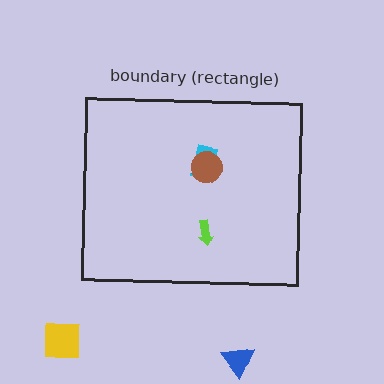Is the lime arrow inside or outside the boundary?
Inside.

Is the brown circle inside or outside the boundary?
Inside.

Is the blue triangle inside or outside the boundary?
Outside.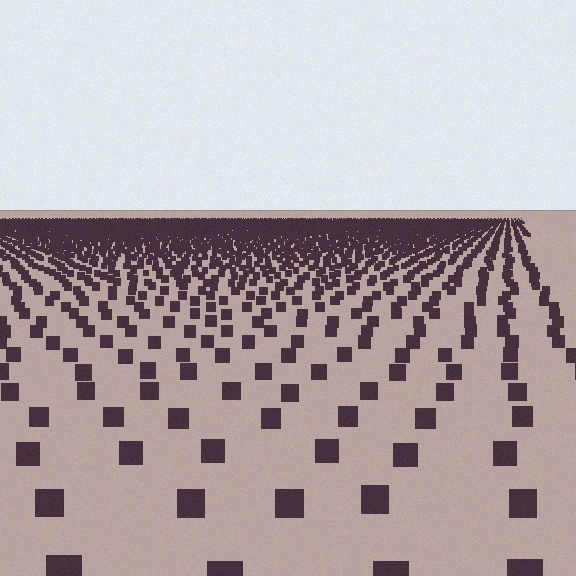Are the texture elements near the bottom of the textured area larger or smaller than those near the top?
Larger. Near the bottom, elements are closer to the viewer and appear at a bigger on-screen size.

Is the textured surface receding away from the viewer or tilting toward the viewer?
The surface is receding away from the viewer. Texture elements get smaller and denser toward the top.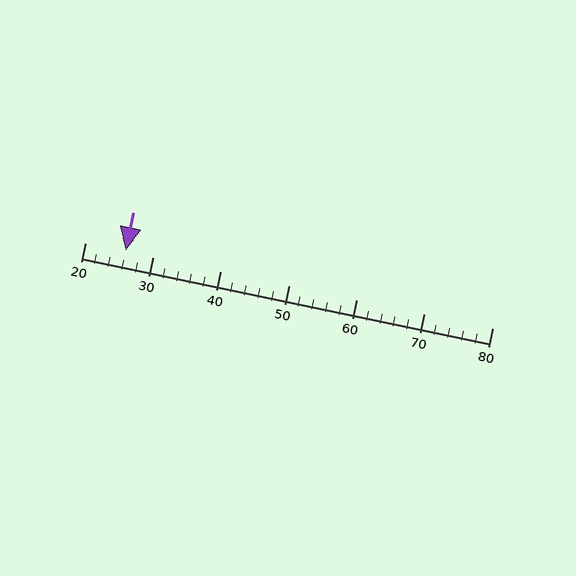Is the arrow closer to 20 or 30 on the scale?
The arrow is closer to 30.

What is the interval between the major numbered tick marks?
The major tick marks are spaced 10 units apart.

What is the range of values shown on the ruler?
The ruler shows values from 20 to 80.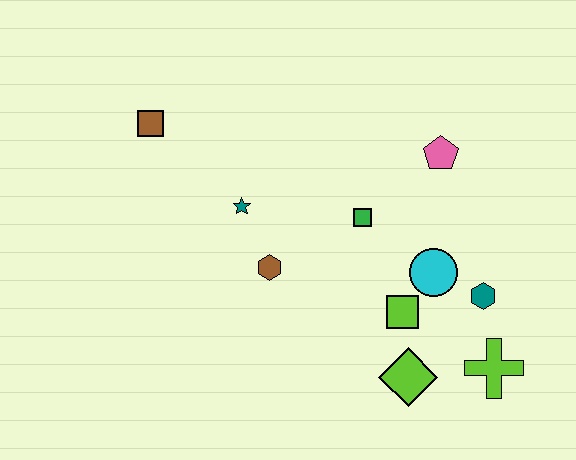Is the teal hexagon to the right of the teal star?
Yes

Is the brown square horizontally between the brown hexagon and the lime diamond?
No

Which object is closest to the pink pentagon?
The green square is closest to the pink pentagon.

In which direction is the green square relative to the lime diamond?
The green square is above the lime diamond.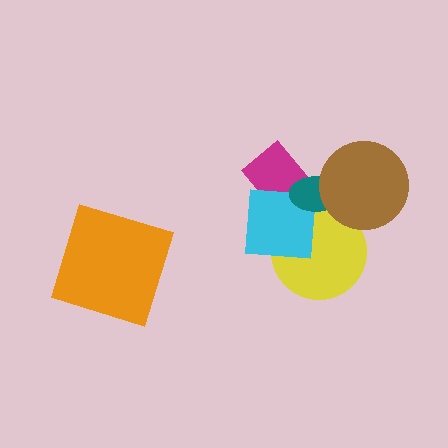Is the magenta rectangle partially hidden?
Yes, it is partially covered by another shape.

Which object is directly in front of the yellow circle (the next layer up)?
The magenta rectangle is directly in front of the yellow circle.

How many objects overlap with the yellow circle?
5 objects overlap with the yellow circle.